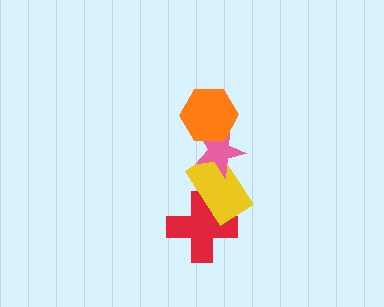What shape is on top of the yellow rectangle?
The pink star is on top of the yellow rectangle.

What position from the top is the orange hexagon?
The orange hexagon is 1st from the top.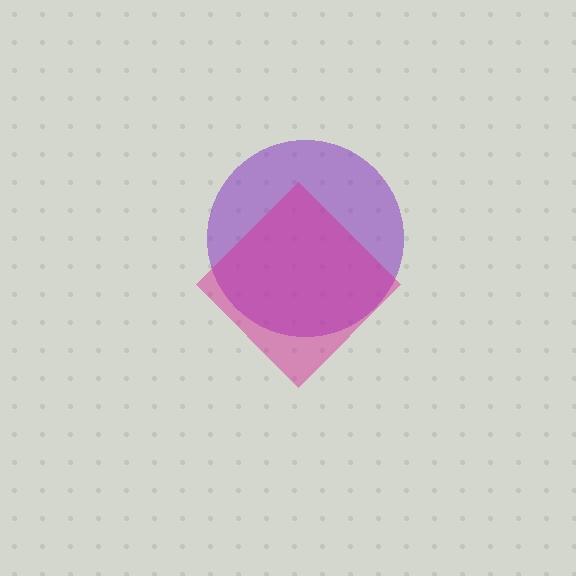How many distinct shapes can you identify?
There are 2 distinct shapes: a purple circle, a magenta diamond.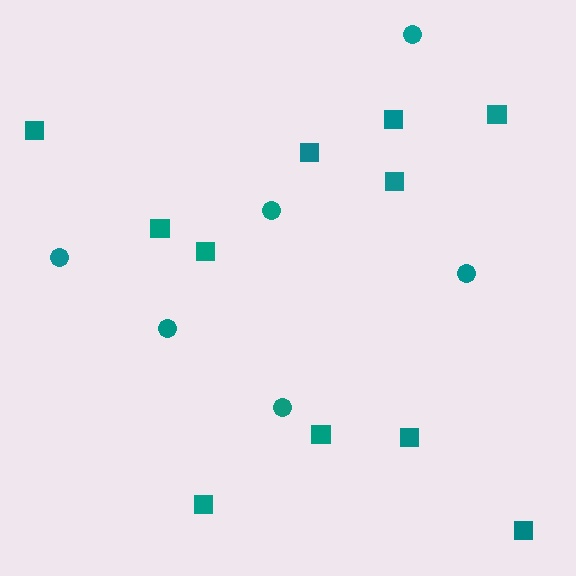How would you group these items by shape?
There are 2 groups: one group of squares (11) and one group of circles (6).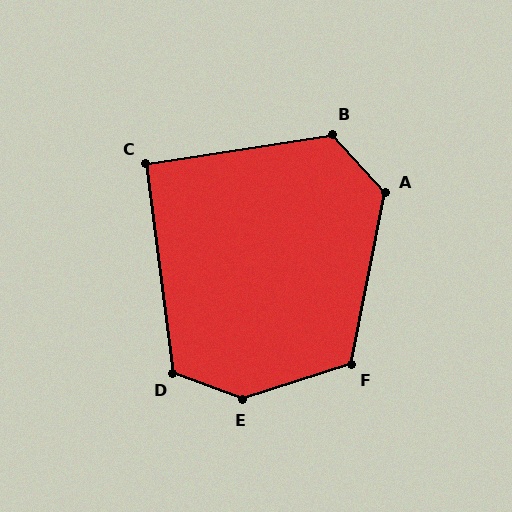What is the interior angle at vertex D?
Approximately 118 degrees (obtuse).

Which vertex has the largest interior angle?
E, at approximately 142 degrees.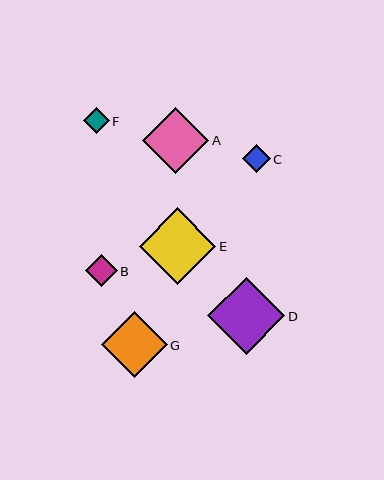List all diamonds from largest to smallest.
From largest to smallest: D, E, A, G, B, C, F.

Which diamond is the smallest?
Diamond F is the smallest with a size of approximately 26 pixels.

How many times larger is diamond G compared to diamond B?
Diamond G is approximately 2.0 times the size of diamond B.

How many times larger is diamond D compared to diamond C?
Diamond D is approximately 2.8 times the size of diamond C.